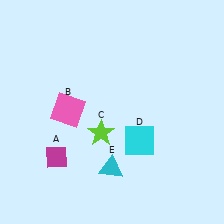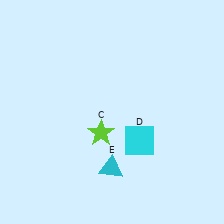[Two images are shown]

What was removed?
The magenta diamond (A), the pink square (B) were removed in Image 2.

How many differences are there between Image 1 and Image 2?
There are 2 differences between the two images.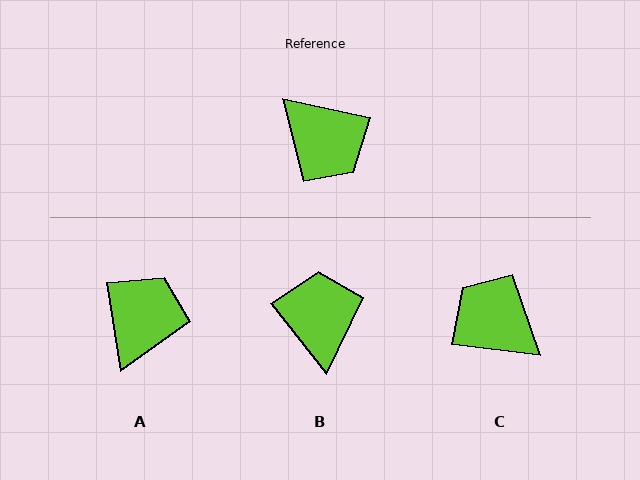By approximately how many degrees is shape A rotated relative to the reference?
Approximately 111 degrees counter-clockwise.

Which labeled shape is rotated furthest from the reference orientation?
C, about 175 degrees away.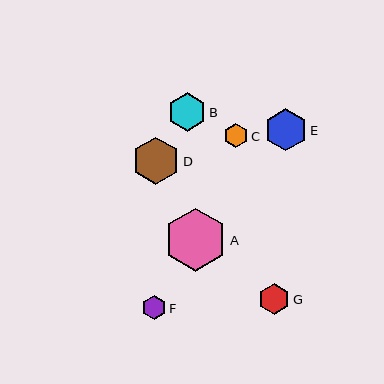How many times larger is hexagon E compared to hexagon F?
Hexagon E is approximately 1.7 times the size of hexagon F.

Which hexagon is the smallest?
Hexagon C is the smallest with a size of approximately 24 pixels.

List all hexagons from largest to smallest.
From largest to smallest: A, D, E, B, G, F, C.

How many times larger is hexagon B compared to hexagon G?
Hexagon B is approximately 1.2 times the size of hexagon G.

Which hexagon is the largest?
Hexagon A is the largest with a size of approximately 63 pixels.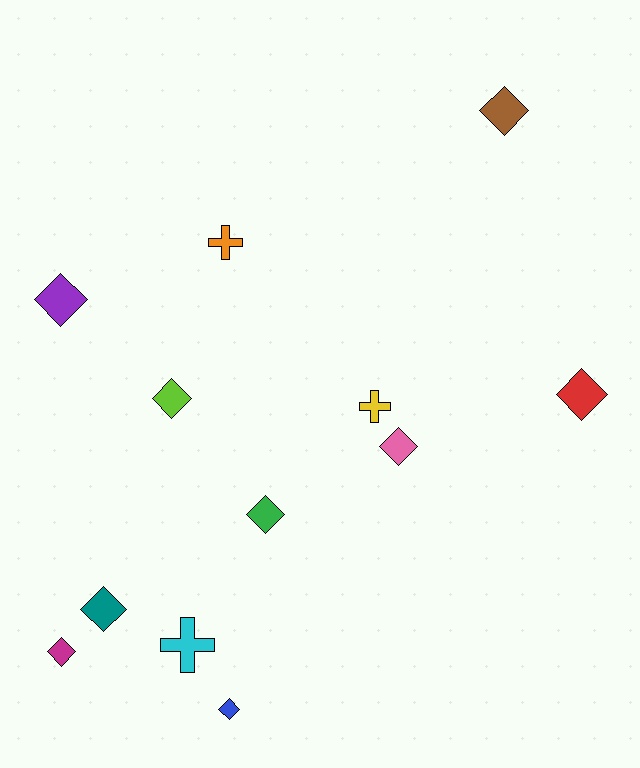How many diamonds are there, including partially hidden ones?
There are 9 diamonds.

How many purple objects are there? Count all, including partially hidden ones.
There is 1 purple object.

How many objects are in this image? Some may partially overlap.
There are 12 objects.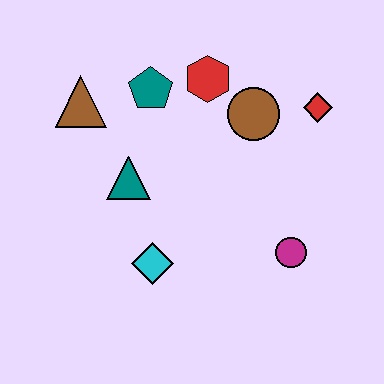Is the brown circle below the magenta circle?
No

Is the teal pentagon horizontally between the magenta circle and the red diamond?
No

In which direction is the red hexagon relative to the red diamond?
The red hexagon is to the left of the red diamond.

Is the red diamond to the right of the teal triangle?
Yes